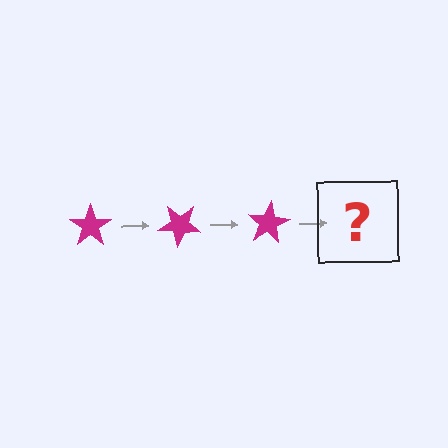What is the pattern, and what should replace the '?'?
The pattern is that the star rotates 40 degrees each step. The '?' should be a magenta star rotated 120 degrees.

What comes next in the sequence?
The next element should be a magenta star rotated 120 degrees.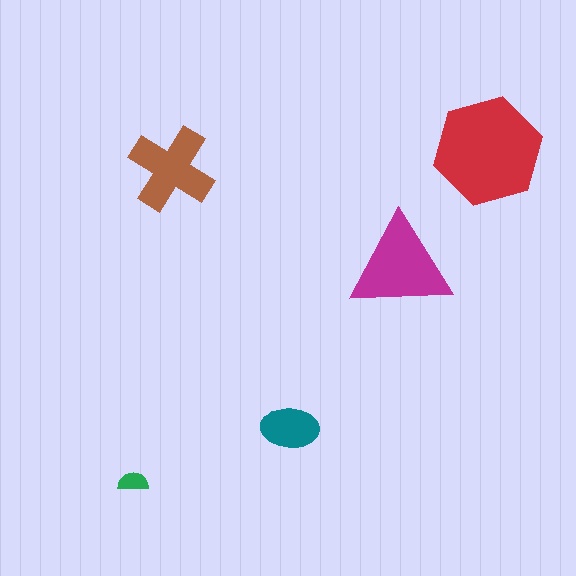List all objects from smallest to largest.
The green semicircle, the teal ellipse, the brown cross, the magenta triangle, the red hexagon.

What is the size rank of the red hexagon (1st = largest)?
1st.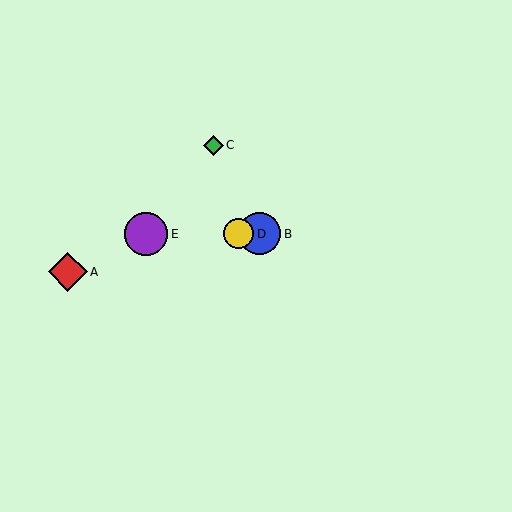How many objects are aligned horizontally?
3 objects (B, D, E) are aligned horizontally.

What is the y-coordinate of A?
Object A is at y≈272.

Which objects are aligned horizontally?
Objects B, D, E are aligned horizontally.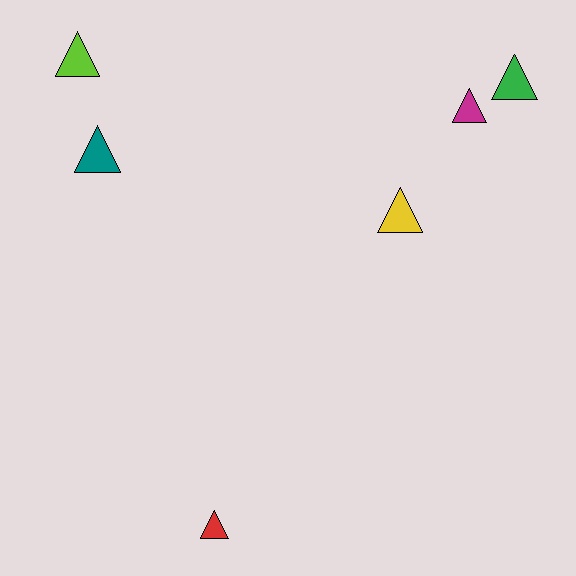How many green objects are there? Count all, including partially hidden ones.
There is 1 green object.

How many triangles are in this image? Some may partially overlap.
There are 6 triangles.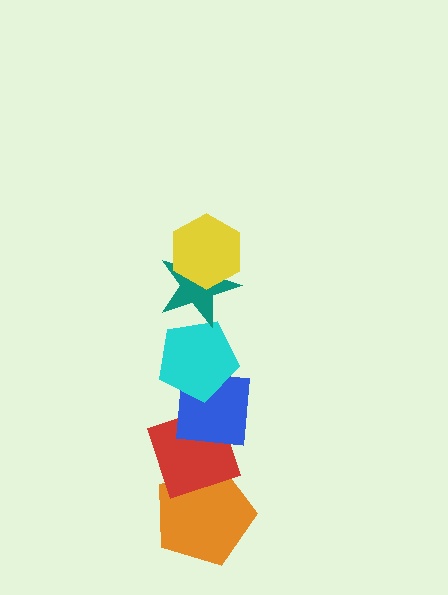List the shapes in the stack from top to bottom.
From top to bottom: the yellow hexagon, the teal star, the cyan pentagon, the blue square, the red diamond, the orange pentagon.